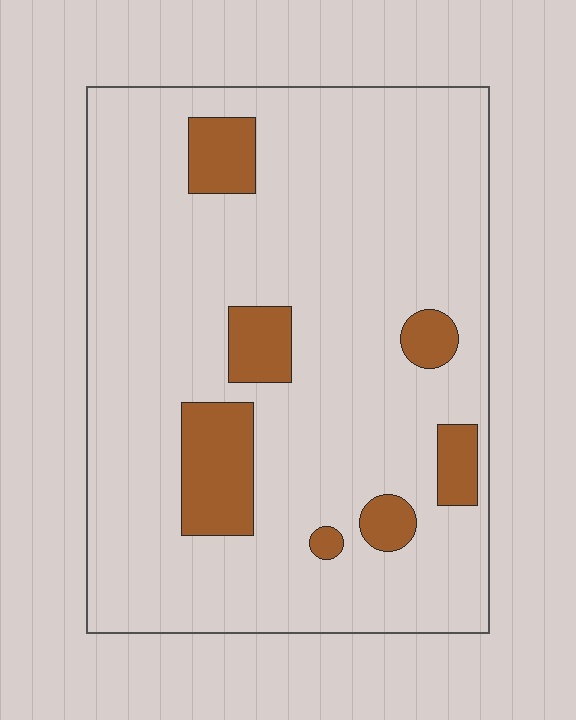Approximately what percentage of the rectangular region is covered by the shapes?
Approximately 15%.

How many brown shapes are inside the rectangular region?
7.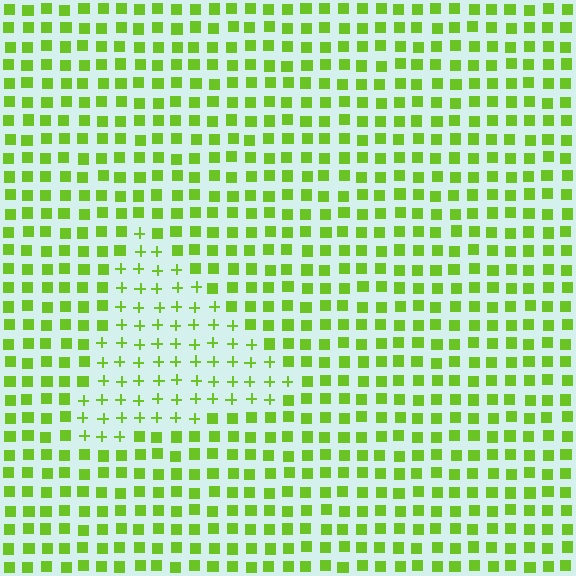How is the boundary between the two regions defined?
The boundary is defined by a change in element shape: plus signs inside vs. squares outside. All elements share the same color and spacing.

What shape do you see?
I see a triangle.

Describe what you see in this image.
The image is filled with small lime elements arranged in a uniform grid. A triangle-shaped region contains plus signs, while the surrounding area contains squares. The boundary is defined purely by the change in element shape.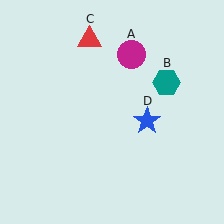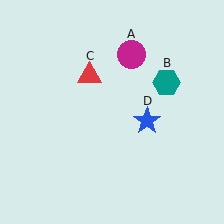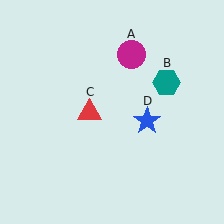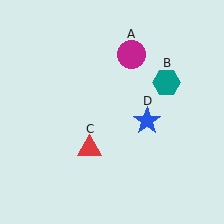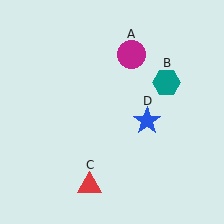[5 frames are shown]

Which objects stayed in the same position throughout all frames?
Magenta circle (object A) and teal hexagon (object B) and blue star (object D) remained stationary.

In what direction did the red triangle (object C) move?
The red triangle (object C) moved down.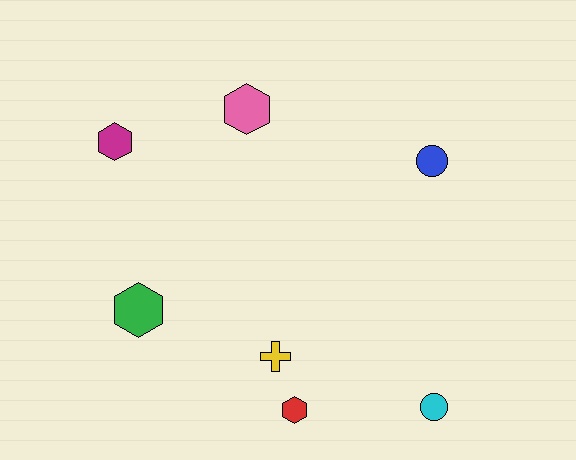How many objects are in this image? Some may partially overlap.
There are 7 objects.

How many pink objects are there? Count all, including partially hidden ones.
There is 1 pink object.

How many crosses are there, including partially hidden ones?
There is 1 cross.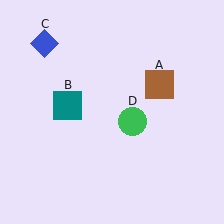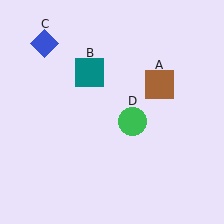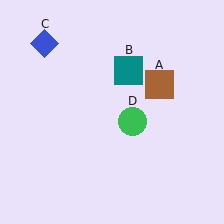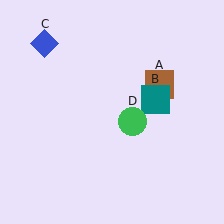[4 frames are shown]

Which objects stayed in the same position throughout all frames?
Brown square (object A) and blue diamond (object C) and green circle (object D) remained stationary.